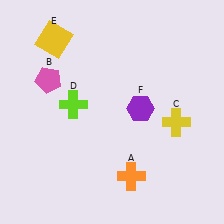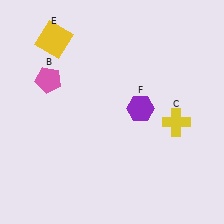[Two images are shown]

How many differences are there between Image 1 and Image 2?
There are 2 differences between the two images.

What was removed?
The orange cross (A), the lime cross (D) were removed in Image 2.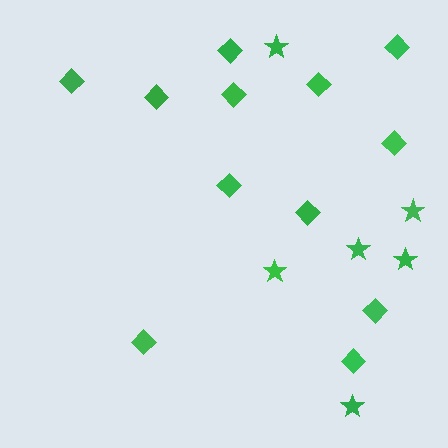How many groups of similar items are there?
There are 2 groups: one group of stars (6) and one group of diamonds (12).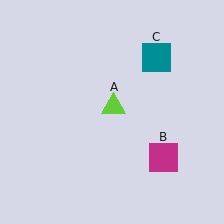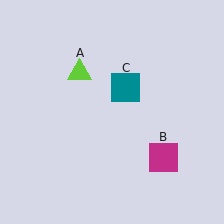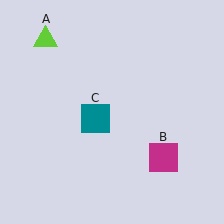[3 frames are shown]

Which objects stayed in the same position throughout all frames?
Magenta square (object B) remained stationary.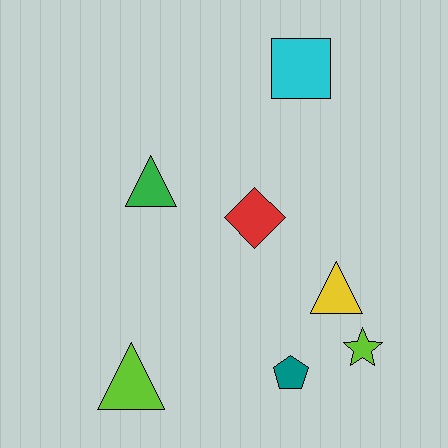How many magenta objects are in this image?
There are no magenta objects.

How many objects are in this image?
There are 7 objects.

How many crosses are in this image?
There are no crosses.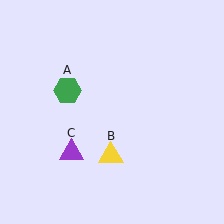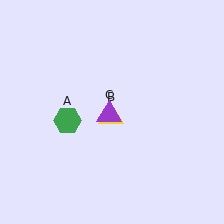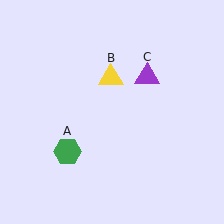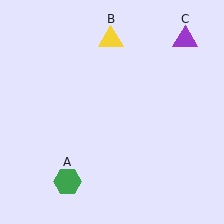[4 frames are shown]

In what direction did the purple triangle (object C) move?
The purple triangle (object C) moved up and to the right.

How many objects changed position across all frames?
3 objects changed position: green hexagon (object A), yellow triangle (object B), purple triangle (object C).